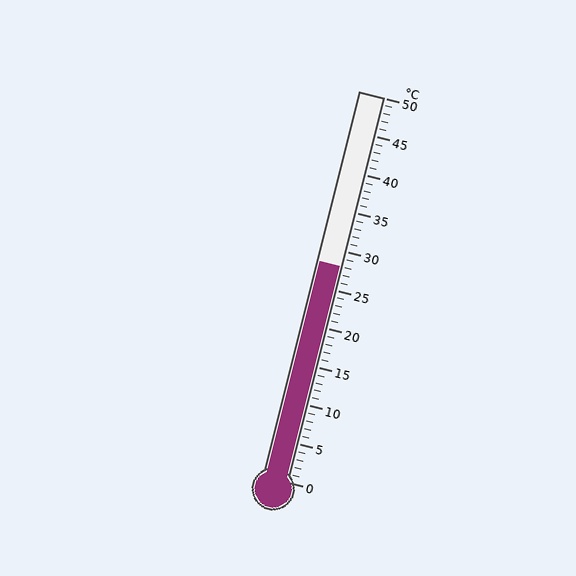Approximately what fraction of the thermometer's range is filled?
The thermometer is filled to approximately 55% of its range.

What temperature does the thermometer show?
The thermometer shows approximately 28°C.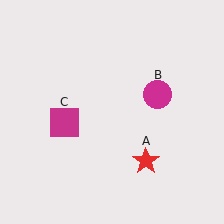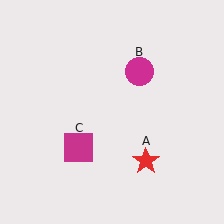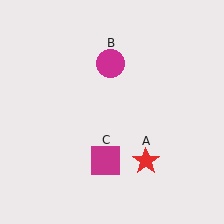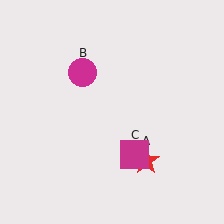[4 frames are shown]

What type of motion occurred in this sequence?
The magenta circle (object B), magenta square (object C) rotated counterclockwise around the center of the scene.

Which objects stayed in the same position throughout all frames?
Red star (object A) remained stationary.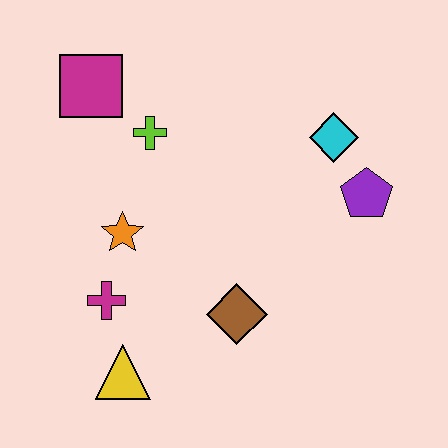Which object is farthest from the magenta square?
The purple pentagon is farthest from the magenta square.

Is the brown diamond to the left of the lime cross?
No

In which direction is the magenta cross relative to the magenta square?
The magenta cross is below the magenta square.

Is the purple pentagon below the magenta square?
Yes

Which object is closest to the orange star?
The magenta cross is closest to the orange star.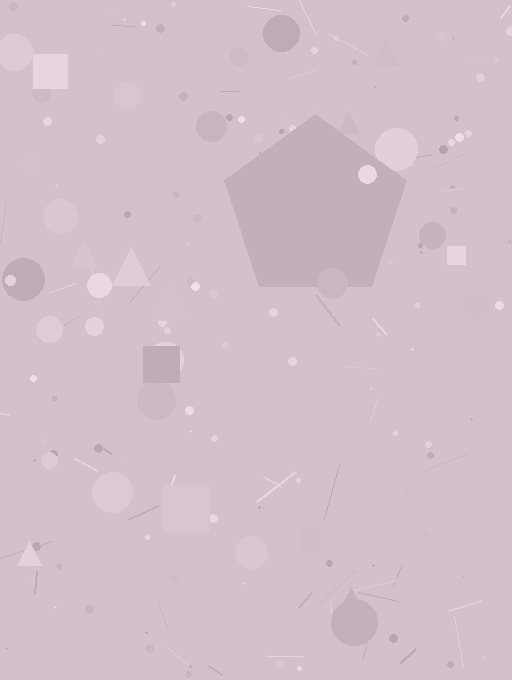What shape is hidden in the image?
A pentagon is hidden in the image.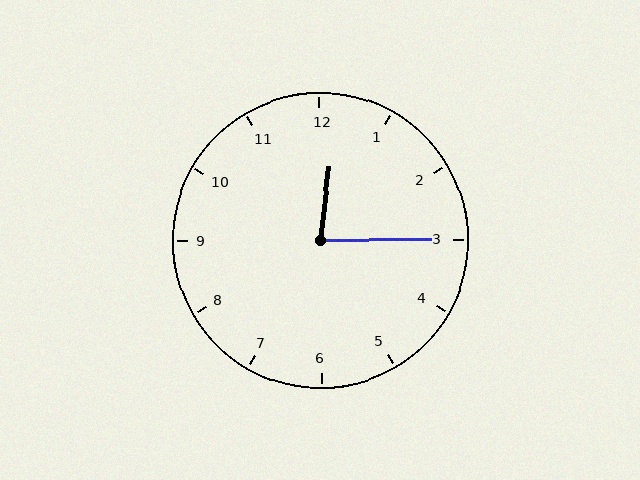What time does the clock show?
12:15.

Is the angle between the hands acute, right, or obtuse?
It is acute.